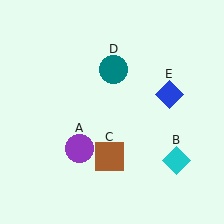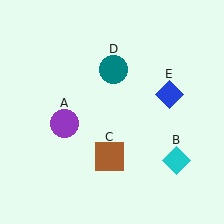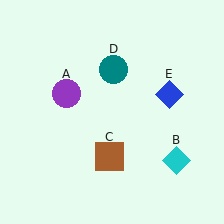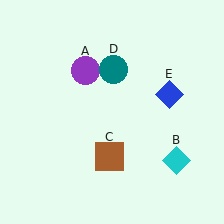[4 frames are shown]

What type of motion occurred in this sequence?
The purple circle (object A) rotated clockwise around the center of the scene.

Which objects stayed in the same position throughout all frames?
Cyan diamond (object B) and brown square (object C) and teal circle (object D) and blue diamond (object E) remained stationary.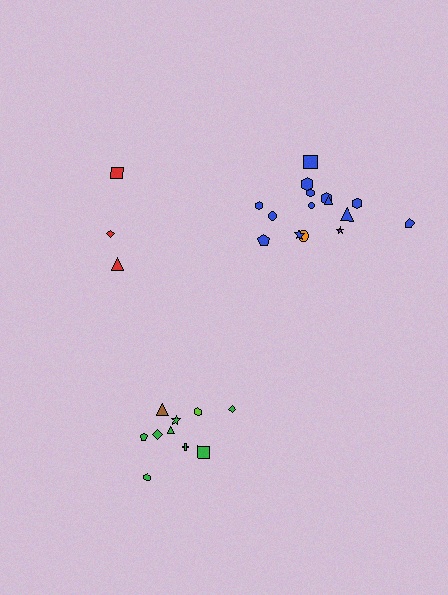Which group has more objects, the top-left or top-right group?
The top-right group.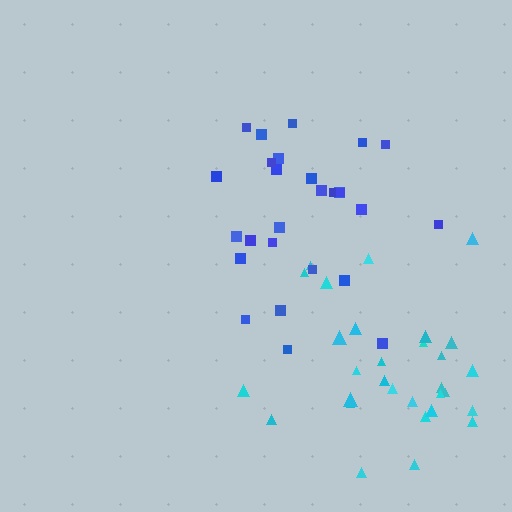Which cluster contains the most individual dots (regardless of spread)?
Cyan (30).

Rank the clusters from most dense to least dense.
cyan, blue.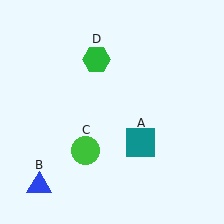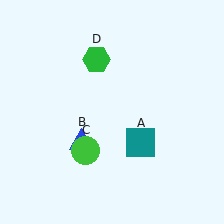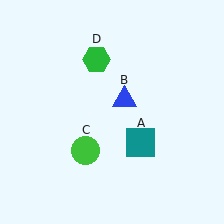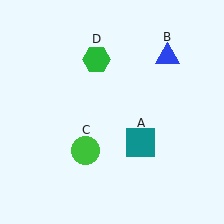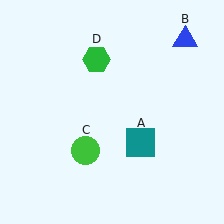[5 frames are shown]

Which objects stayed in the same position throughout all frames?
Teal square (object A) and green circle (object C) and green hexagon (object D) remained stationary.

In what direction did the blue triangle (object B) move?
The blue triangle (object B) moved up and to the right.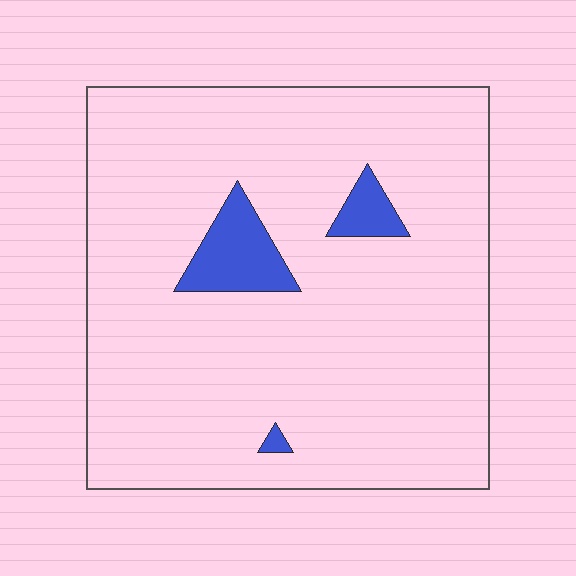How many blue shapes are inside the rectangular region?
3.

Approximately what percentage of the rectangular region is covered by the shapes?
Approximately 5%.